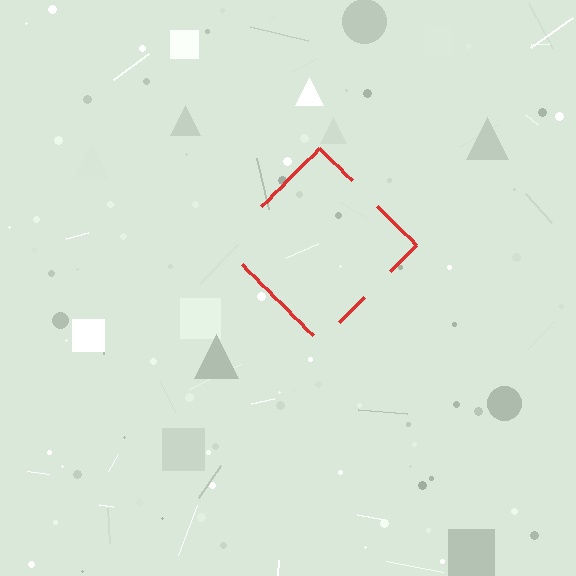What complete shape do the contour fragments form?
The contour fragments form a diamond.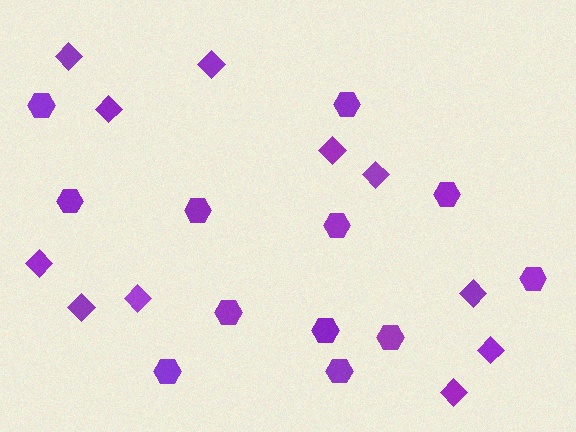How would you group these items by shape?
There are 2 groups: one group of hexagons (12) and one group of diamonds (11).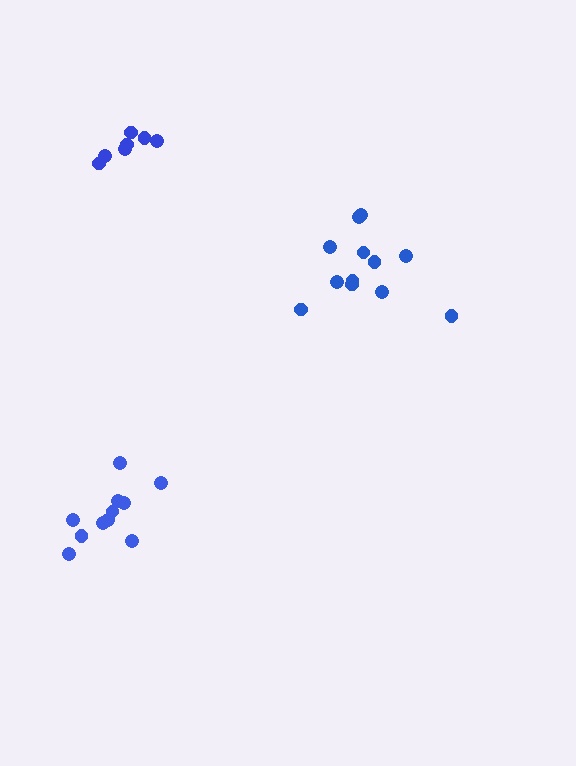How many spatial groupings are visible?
There are 3 spatial groupings.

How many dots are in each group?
Group 1: 12 dots, Group 2: 7 dots, Group 3: 11 dots (30 total).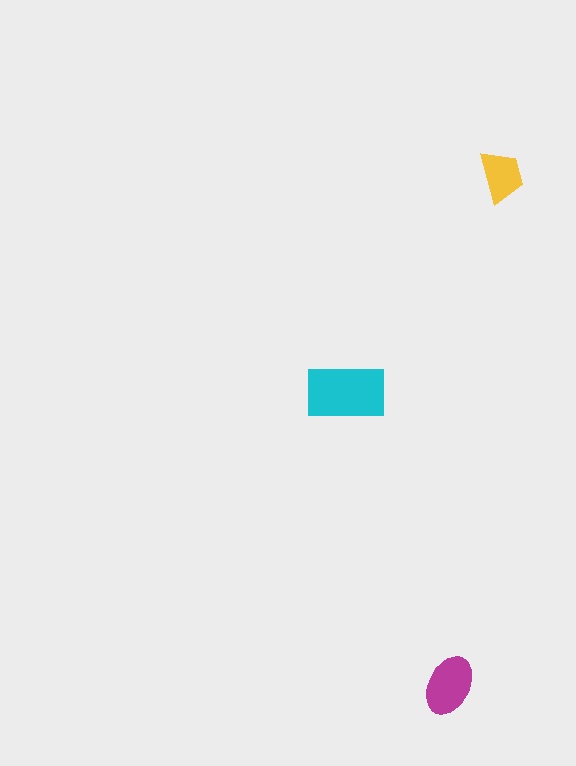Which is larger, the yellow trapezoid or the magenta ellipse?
The magenta ellipse.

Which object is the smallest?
The yellow trapezoid.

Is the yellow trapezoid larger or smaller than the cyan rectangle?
Smaller.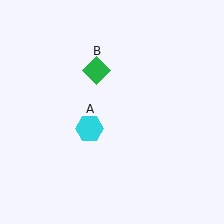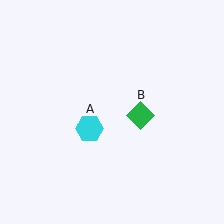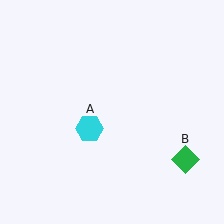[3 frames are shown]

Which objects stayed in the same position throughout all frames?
Cyan hexagon (object A) remained stationary.